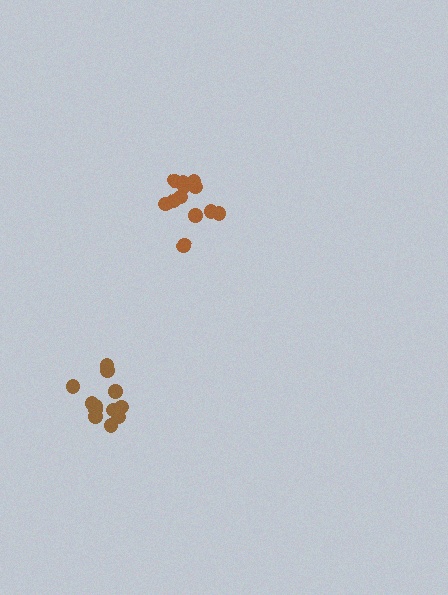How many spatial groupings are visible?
There are 2 spatial groupings.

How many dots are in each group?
Group 1: 13 dots, Group 2: 12 dots (25 total).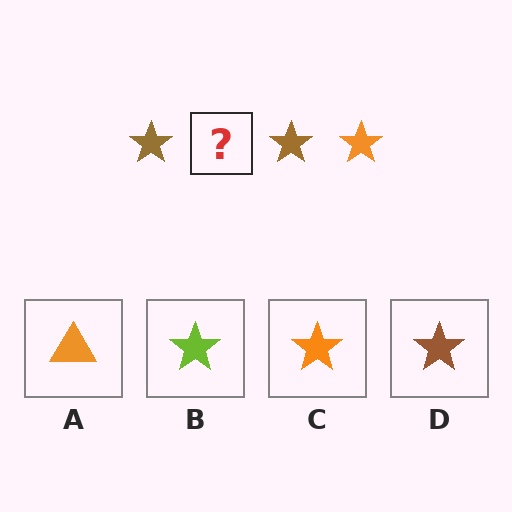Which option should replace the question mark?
Option C.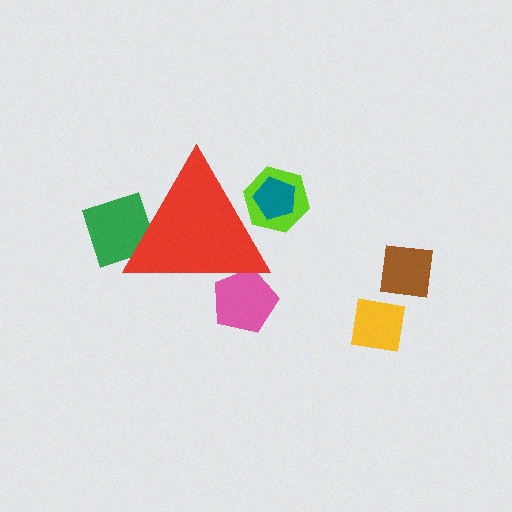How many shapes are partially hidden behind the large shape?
4 shapes are partially hidden.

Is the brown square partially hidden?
No, the brown square is fully visible.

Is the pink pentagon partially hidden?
Yes, the pink pentagon is partially hidden behind the red triangle.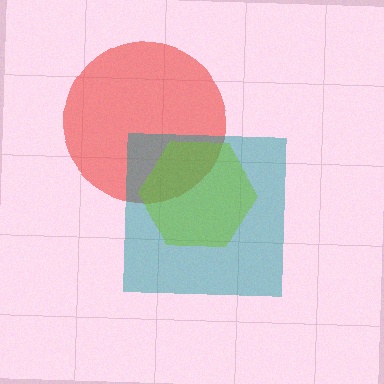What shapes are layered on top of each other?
The layered shapes are: a red circle, a teal square, a lime hexagon.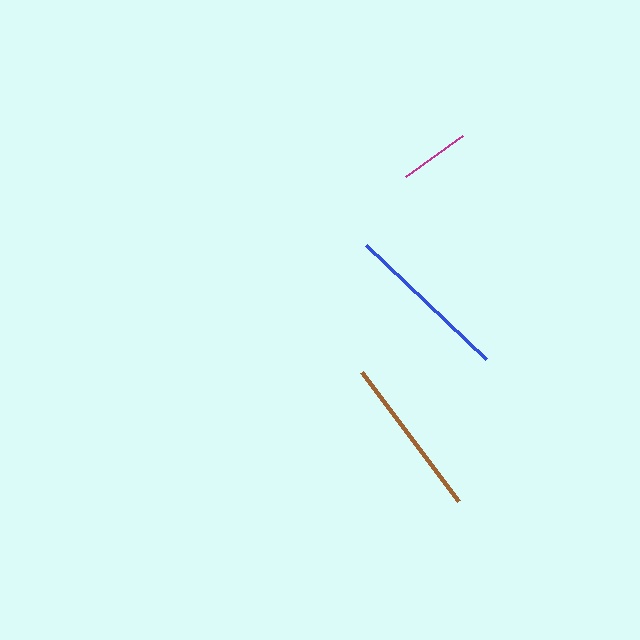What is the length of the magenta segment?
The magenta segment is approximately 70 pixels long.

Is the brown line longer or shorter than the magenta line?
The brown line is longer than the magenta line.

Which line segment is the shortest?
The magenta line is the shortest at approximately 70 pixels.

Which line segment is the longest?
The blue line is the longest at approximately 166 pixels.